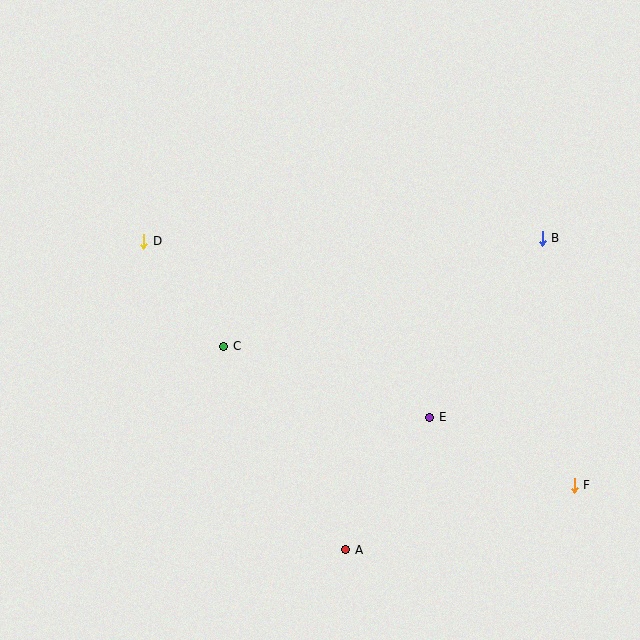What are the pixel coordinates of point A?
Point A is at (346, 550).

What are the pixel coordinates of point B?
Point B is at (542, 238).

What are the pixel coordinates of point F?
Point F is at (574, 485).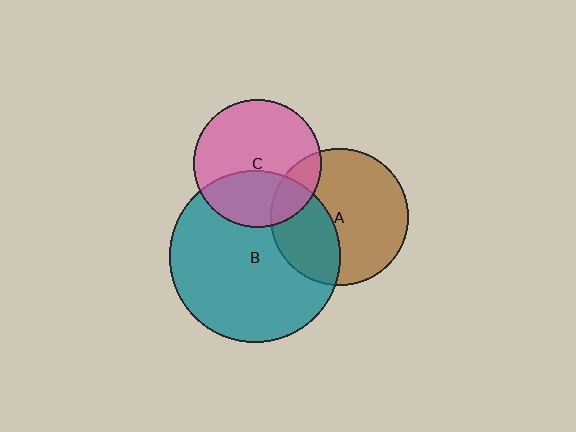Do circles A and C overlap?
Yes.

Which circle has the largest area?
Circle B (teal).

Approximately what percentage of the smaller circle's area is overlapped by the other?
Approximately 15%.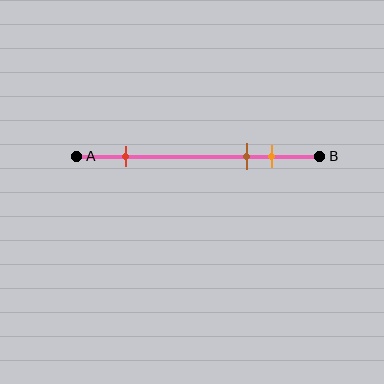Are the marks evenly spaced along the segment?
No, the marks are not evenly spaced.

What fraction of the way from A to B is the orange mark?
The orange mark is approximately 80% (0.8) of the way from A to B.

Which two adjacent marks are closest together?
The brown and orange marks are the closest adjacent pair.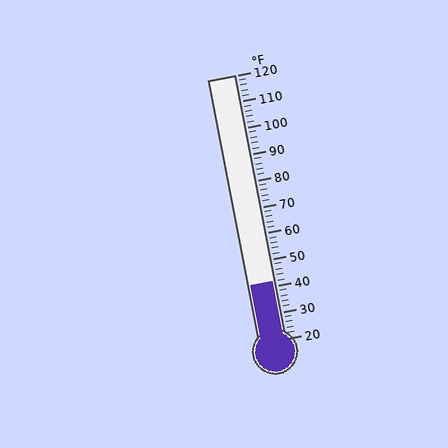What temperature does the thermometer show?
The thermometer shows approximately 42°F.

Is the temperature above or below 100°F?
The temperature is below 100°F.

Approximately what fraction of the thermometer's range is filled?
The thermometer is filled to approximately 20% of its range.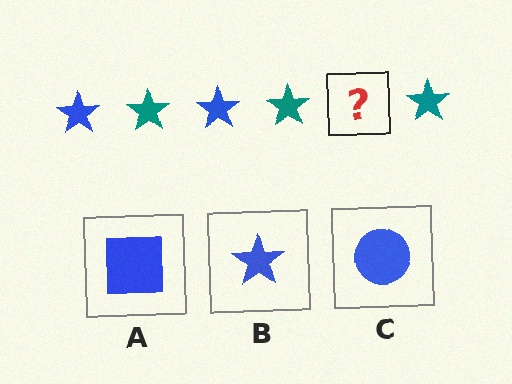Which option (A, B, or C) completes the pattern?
B.